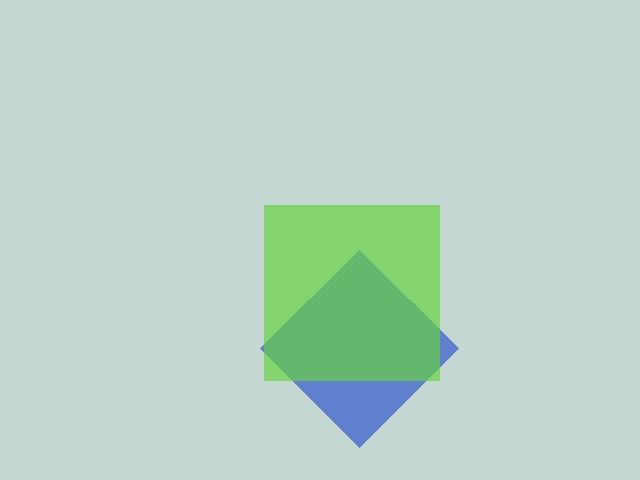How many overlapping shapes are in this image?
There are 2 overlapping shapes in the image.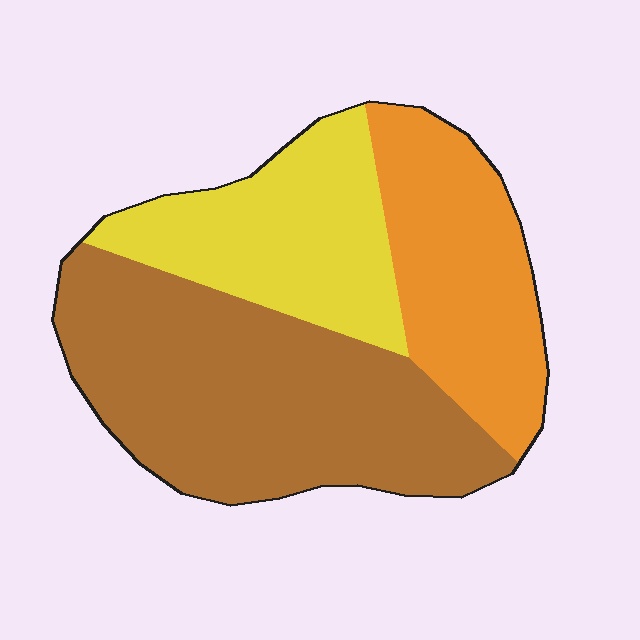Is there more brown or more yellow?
Brown.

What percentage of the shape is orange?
Orange covers 26% of the shape.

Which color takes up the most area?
Brown, at roughly 45%.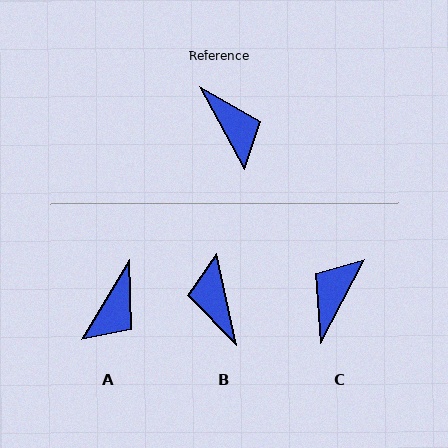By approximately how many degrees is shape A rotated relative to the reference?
Approximately 60 degrees clockwise.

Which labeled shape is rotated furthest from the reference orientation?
B, about 164 degrees away.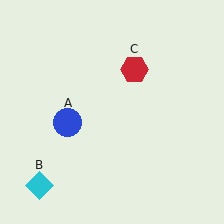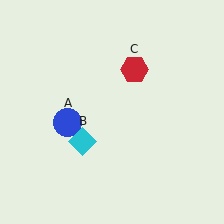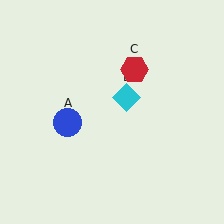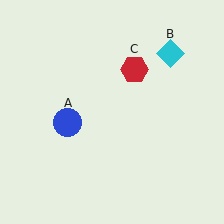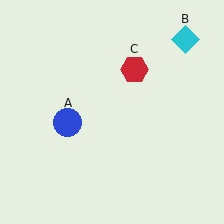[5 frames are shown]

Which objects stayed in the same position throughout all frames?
Blue circle (object A) and red hexagon (object C) remained stationary.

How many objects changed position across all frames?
1 object changed position: cyan diamond (object B).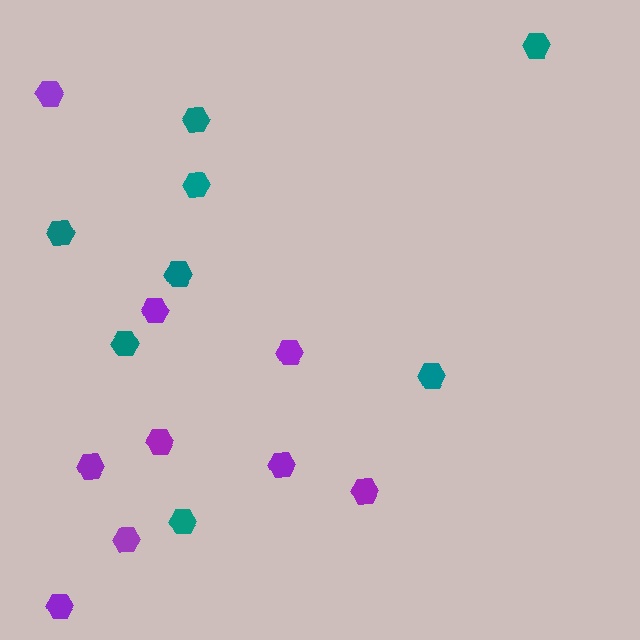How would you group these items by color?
There are 2 groups: one group of purple hexagons (9) and one group of teal hexagons (8).